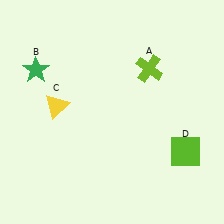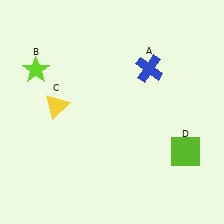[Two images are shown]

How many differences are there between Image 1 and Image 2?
There are 2 differences between the two images.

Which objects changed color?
A changed from lime to blue. B changed from green to lime.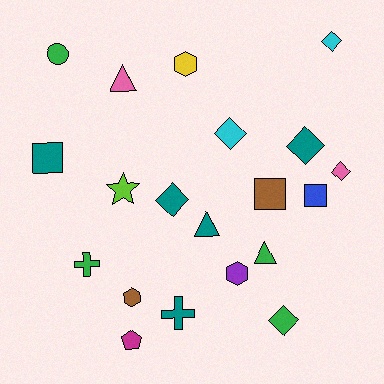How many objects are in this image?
There are 20 objects.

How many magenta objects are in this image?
There is 1 magenta object.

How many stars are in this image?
There is 1 star.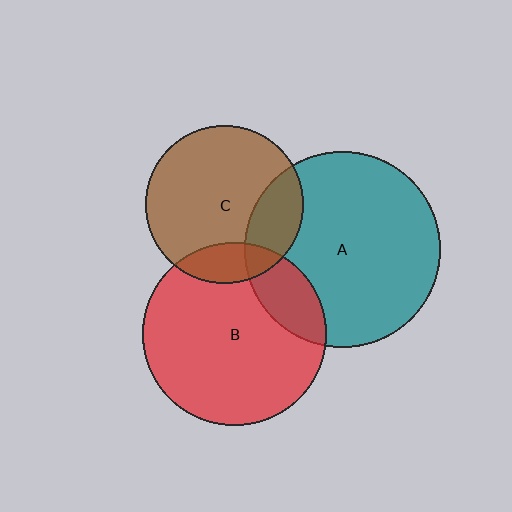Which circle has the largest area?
Circle A (teal).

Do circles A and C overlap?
Yes.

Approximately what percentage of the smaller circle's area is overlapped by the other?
Approximately 20%.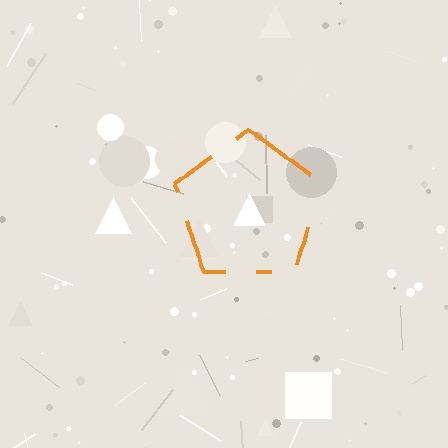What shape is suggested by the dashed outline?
The dashed outline suggests a pentagon.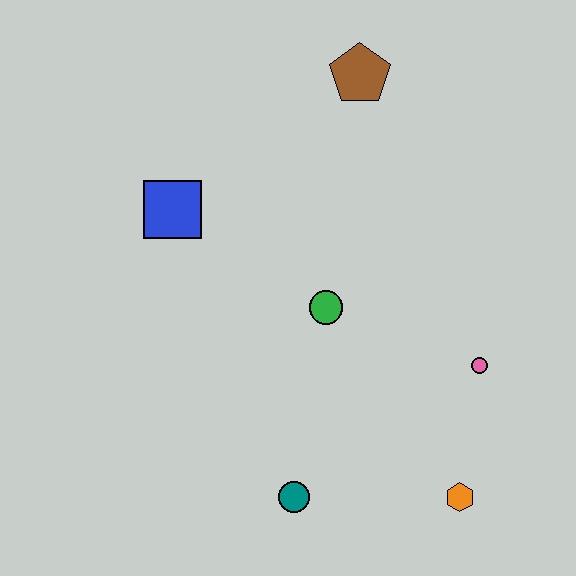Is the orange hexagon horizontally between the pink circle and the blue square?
Yes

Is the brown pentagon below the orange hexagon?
No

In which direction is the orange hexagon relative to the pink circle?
The orange hexagon is below the pink circle.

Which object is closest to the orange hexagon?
The pink circle is closest to the orange hexagon.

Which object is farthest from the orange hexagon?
The brown pentagon is farthest from the orange hexagon.